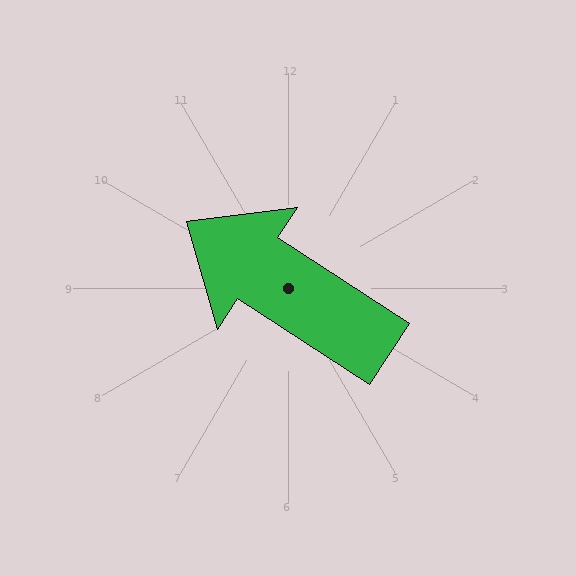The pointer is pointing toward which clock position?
Roughly 10 o'clock.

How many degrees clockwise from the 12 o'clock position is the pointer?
Approximately 303 degrees.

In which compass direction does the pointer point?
Northwest.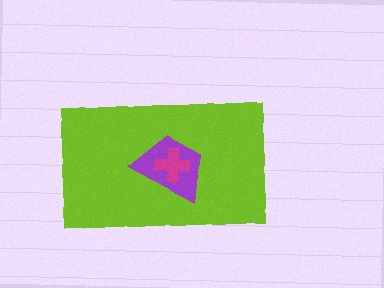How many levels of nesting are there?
3.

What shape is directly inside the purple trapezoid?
The magenta cross.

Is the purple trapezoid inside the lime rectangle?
Yes.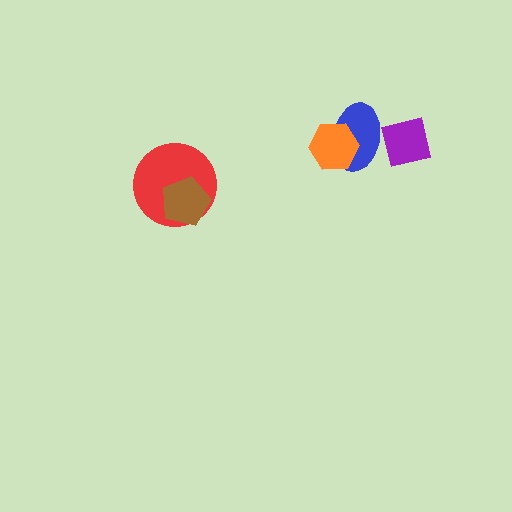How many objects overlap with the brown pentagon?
1 object overlaps with the brown pentagon.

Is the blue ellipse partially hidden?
Yes, it is partially covered by another shape.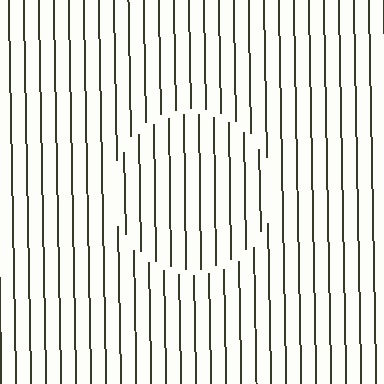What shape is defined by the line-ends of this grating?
An illusory circle. The interior of the shape contains the same grating, shifted by half a period — the contour is defined by the phase discontinuity where line-ends from the inner and outer gratings abut.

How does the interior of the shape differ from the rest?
The interior of the shape contains the same grating, shifted by half a period — the contour is defined by the phase discontinuity where line-ends from the inner and outer gratings abut.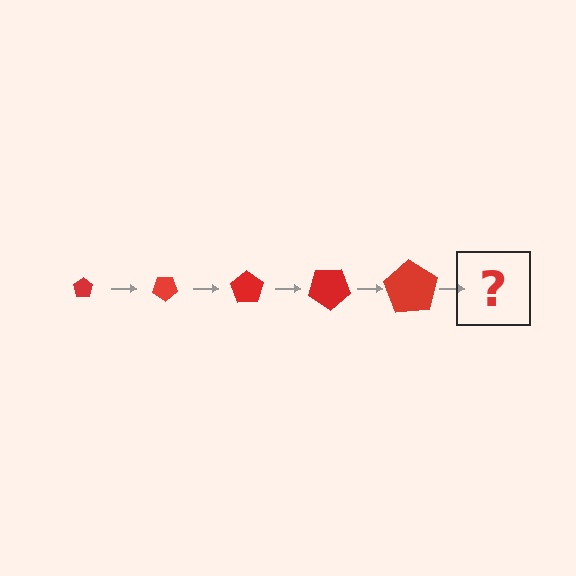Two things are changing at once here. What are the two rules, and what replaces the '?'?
The two rules are that the pentagon grows larger each step and it rotates 35 degrees each step. The '?' should be a pentagon, larger than the previous one and rotated 175 degrees from the start.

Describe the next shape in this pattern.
It should be a pentagon, larger than the previous one and rotated 175 degrees from the start.